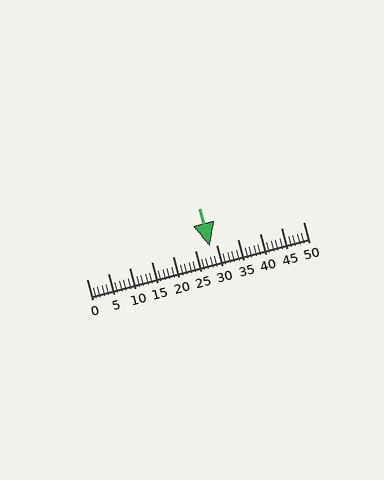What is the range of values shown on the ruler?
The ruler shows values from 0 to 50.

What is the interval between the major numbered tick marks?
The major tick marks are spaced 5 units apart.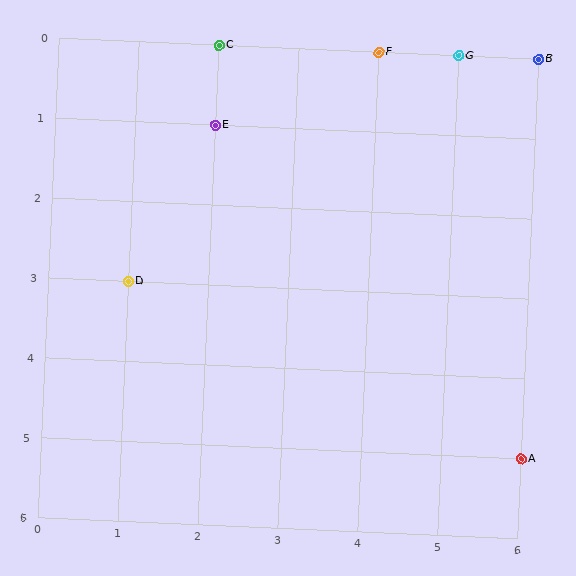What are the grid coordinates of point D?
Point D is at grid coordinates (1, 3).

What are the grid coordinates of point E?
Point E is at grid coordinates (2, 1).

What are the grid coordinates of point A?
Point A is at grid coordinates (6, 5).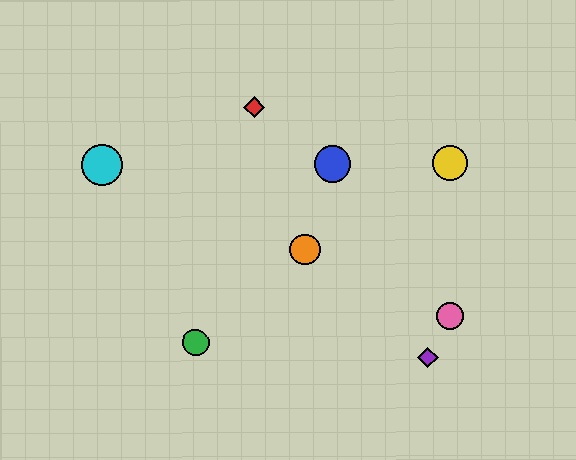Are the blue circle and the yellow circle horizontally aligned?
Yes, both are at y≈164.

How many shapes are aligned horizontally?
3 shapes (the blue circle, the yellow circle, the cyan circle) are aligned horizontally.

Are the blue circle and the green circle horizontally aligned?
No, the blue circle is at y≈164 and the green circle is at y≈343.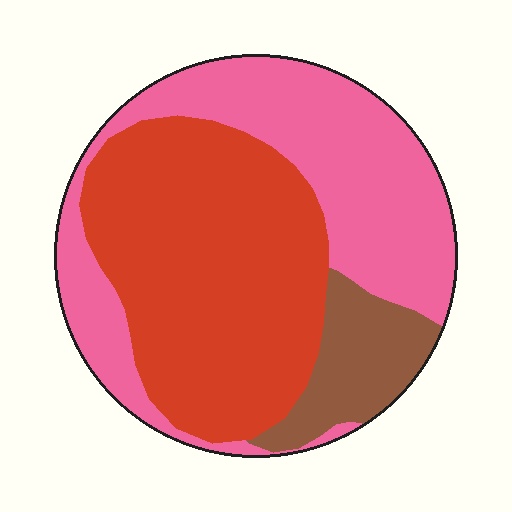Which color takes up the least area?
Brown, at roughly 10%.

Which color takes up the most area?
Red, at roughly 45%.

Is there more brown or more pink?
Pink.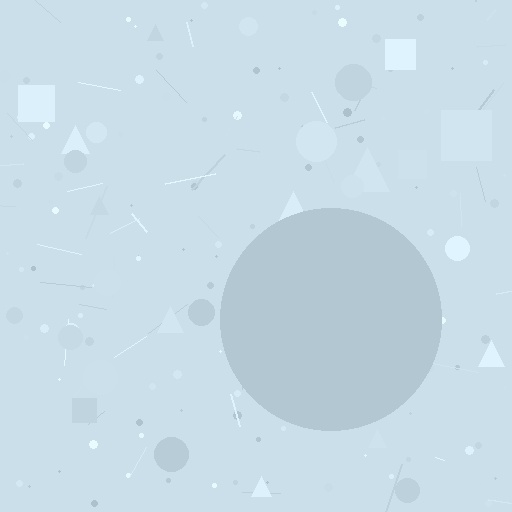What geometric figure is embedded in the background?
A circle is embedded in the background.